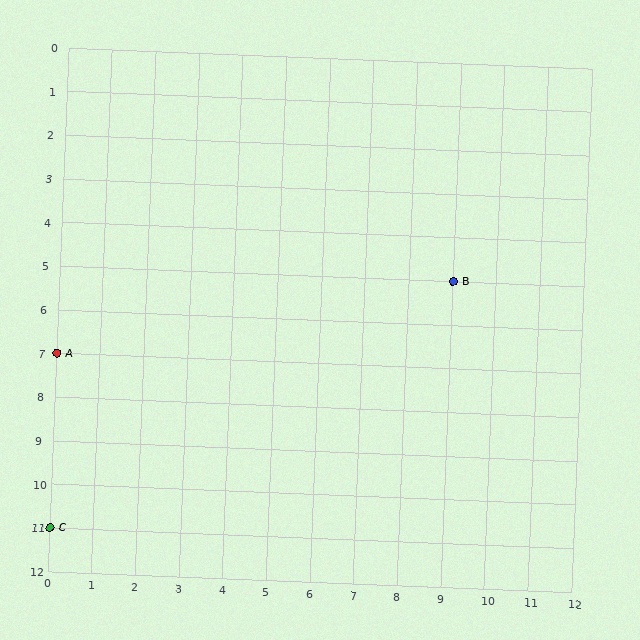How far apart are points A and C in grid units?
Points A and C are 4 rows apart.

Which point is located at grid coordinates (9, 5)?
Point B is at (9, 5).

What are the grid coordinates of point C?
Point C is at grid coordinates (0, 11).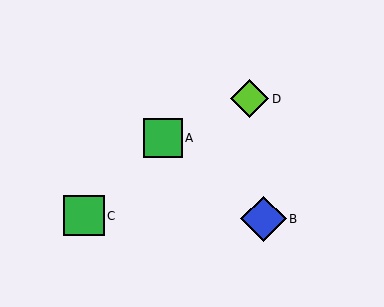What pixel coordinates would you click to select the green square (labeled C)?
Click at (84, 216) to select the green square C.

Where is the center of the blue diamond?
The center of the blue diamond is at (263, 219).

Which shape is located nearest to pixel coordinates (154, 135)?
The green square (labeled A) at (163, 138) is nearest to that location.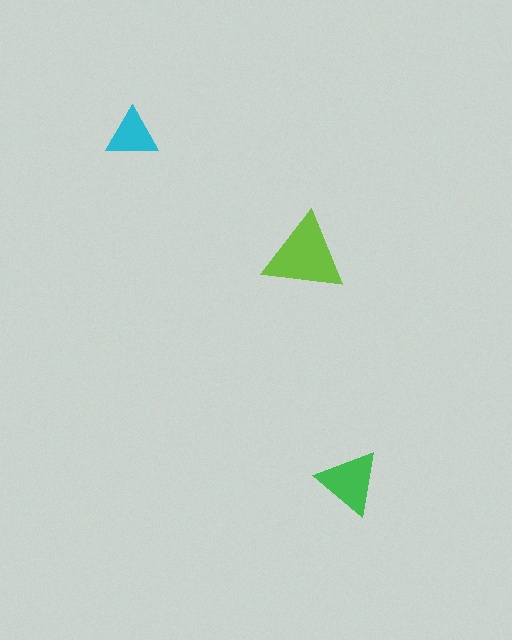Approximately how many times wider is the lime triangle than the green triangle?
About 1.5 times wider.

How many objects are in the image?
There are 3 objects in the image.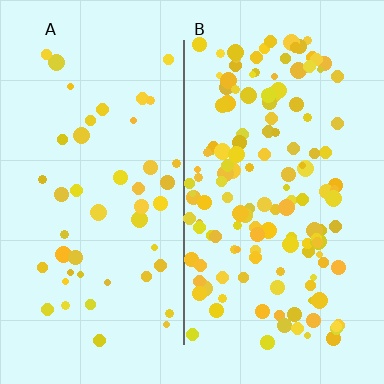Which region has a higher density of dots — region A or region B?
B (the right).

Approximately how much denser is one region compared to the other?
Approximately 3.0× — region B over region A.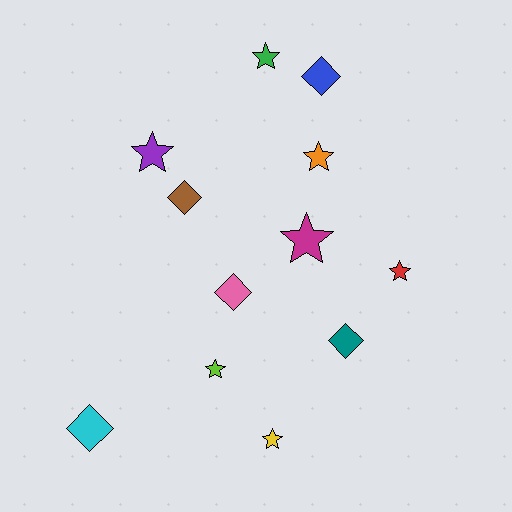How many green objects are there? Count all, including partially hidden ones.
There is 1 green object.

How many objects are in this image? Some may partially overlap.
There are 12 objects.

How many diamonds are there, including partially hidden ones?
There are 5 diamonds.